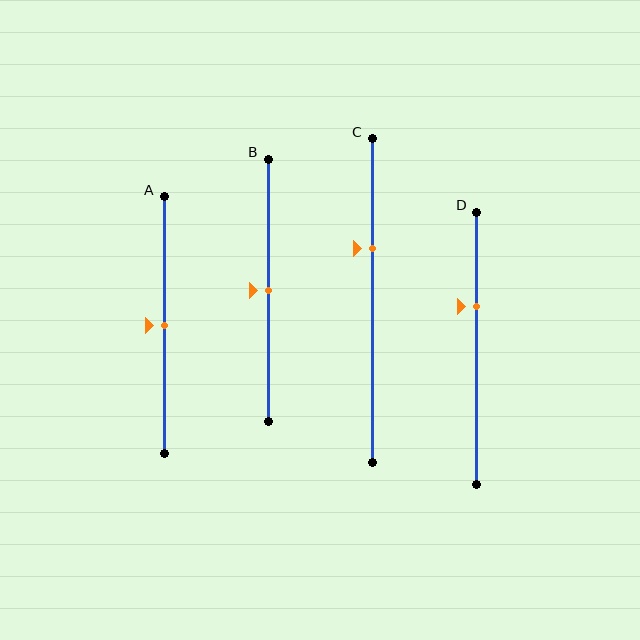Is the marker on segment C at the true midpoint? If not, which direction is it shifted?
No, the marker on segment C is shifted upward by about 16% of the segment length.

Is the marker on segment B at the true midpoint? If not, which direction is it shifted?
Yes, the marker on segment B is at the true midpoint.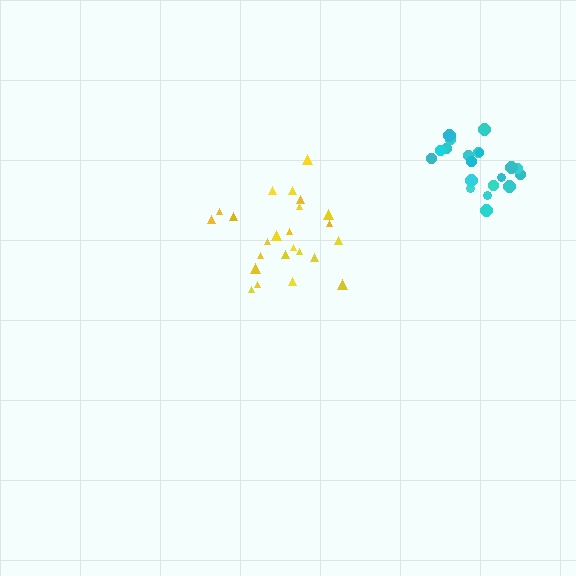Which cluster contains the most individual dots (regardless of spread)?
Yellow (24).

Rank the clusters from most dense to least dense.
cyan, yellow.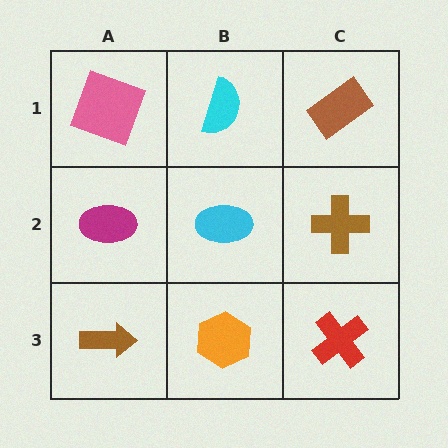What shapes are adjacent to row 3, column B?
A cyan ellipse (row 2, column B), a brown arrow (row 3, column A), a red cross (row 3, column C).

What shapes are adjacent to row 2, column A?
A pink square (row 1, column A), a brown arrow (row 3, column A), a cyan ellipse (row 2, column B).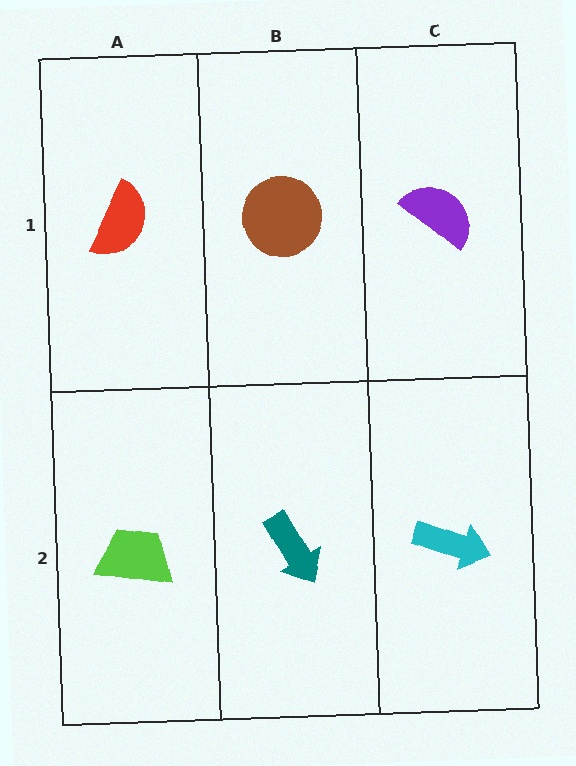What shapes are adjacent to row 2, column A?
A red semicircle (row 1, column A), a teal arrow (row 2, column B).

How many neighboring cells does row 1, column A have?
2.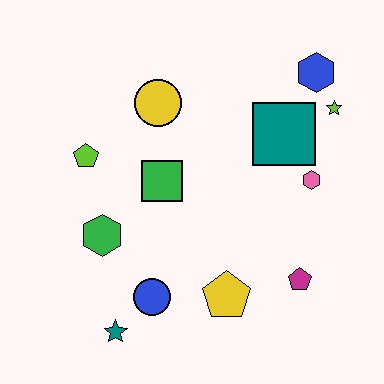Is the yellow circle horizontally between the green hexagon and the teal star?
No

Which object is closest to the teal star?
The blue circle is closest to the teal star.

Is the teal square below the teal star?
No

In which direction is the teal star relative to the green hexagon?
The teal star is below the green hexagon.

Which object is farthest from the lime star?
The teal star is farthest from the lime star.